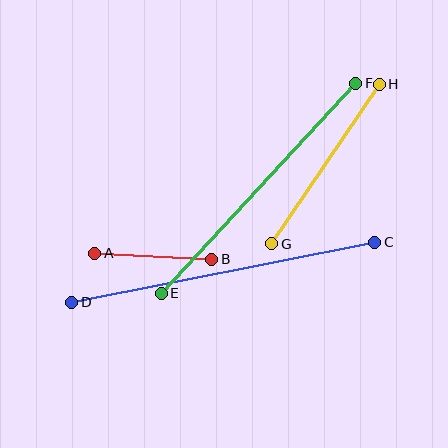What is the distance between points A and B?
The distance is approximately 117 pixels.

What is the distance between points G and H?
The distance is approximately 193 pixels.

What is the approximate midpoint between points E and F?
The midpoint is at approximately (258, 188) pixels.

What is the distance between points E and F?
The distance is approximately 286 pixels.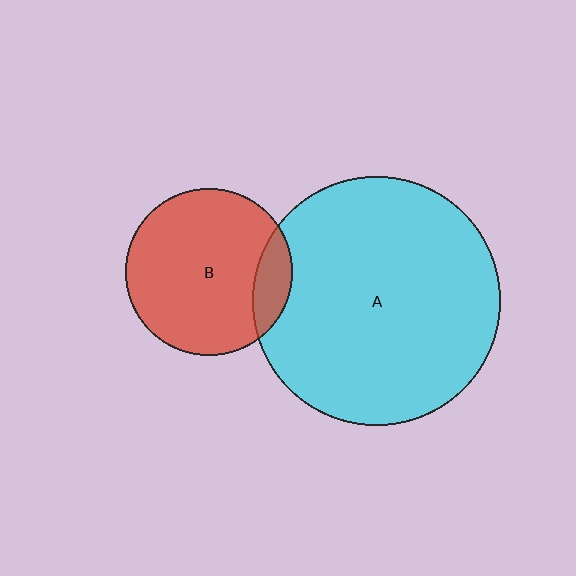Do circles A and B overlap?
Yes.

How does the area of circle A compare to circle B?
Approximately 2.2 times.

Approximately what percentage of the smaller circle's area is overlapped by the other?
Approximately 15%.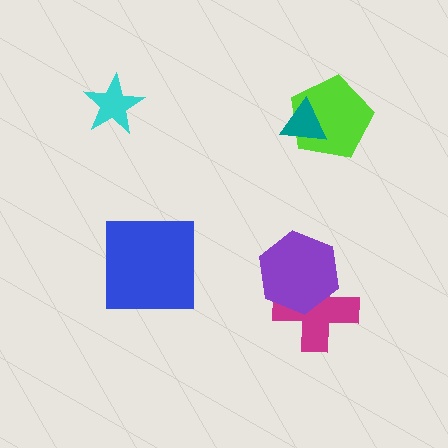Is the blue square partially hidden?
No, no other shape covers it.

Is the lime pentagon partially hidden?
Yes, it is partially covered by another shape.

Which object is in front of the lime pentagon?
The teal triangle is in front of the lime pentagon.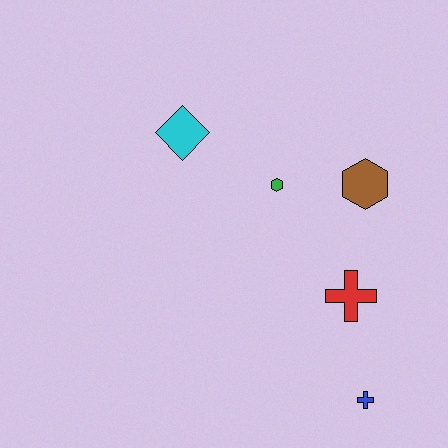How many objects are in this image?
There are 5 objects.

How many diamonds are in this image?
There is 1 diamond.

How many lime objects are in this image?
There are no lime objects.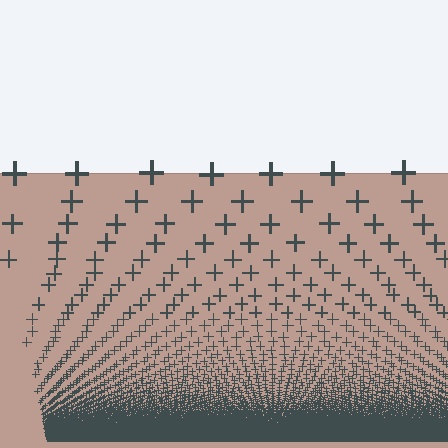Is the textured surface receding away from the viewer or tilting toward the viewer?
The surface appears to tilt toward the viewer. Texture elements get larger and sparser toward the top.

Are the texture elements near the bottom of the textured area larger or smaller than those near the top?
Smaller. The gradient is inverted — elements near the bottom are smaller and denser.